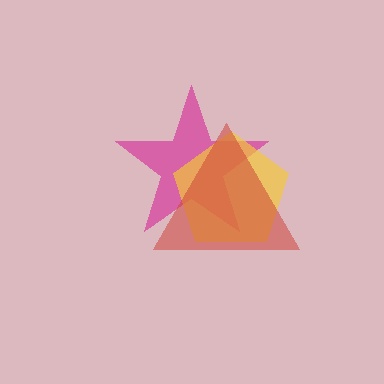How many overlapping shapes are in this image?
There are 3 overlapping shapes in the image.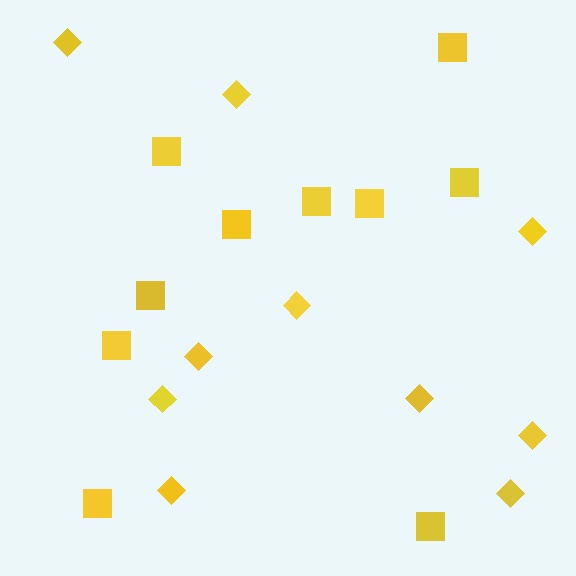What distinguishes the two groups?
There are 2 groups: one group of squares (10) and one group of diamonds (10).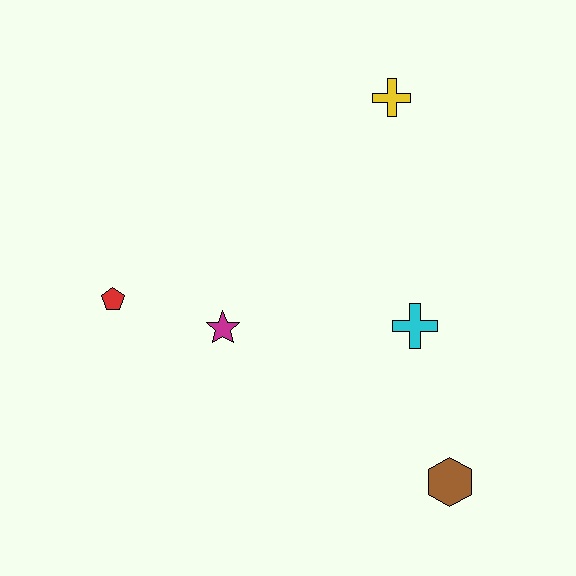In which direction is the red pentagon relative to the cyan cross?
The red pentagon is to the left of the cyan cross.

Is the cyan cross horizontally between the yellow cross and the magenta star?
No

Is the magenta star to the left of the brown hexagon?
Yes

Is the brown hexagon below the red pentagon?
Yes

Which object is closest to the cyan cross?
The brown hexagon is closest to the cyan cross.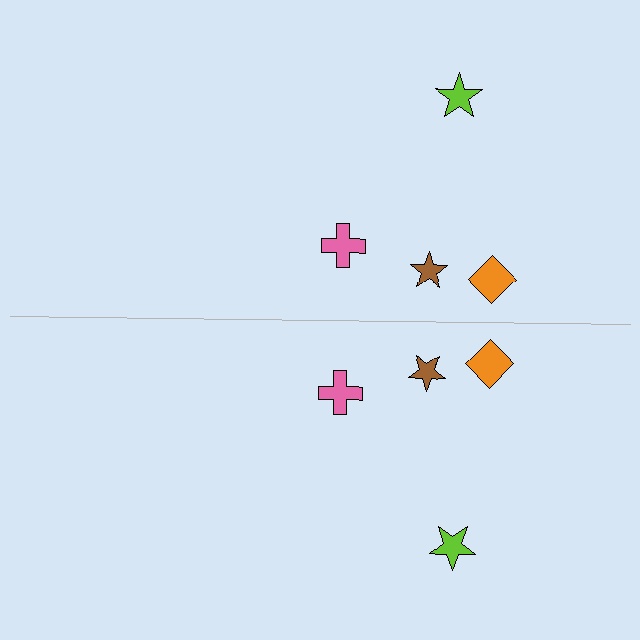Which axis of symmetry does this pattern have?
The pattern has a horizontal axis of symmetry running through the center of the image.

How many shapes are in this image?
There are 8 shapes in this image.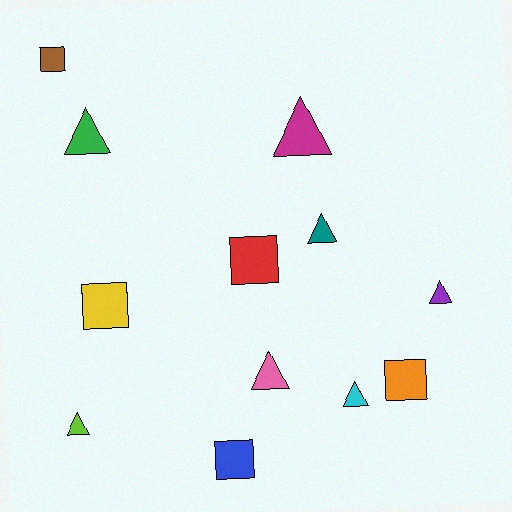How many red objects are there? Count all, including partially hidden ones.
There is 1 red object.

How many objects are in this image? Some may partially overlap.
There are 12 objects.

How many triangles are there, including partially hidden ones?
There are 7 triangles.